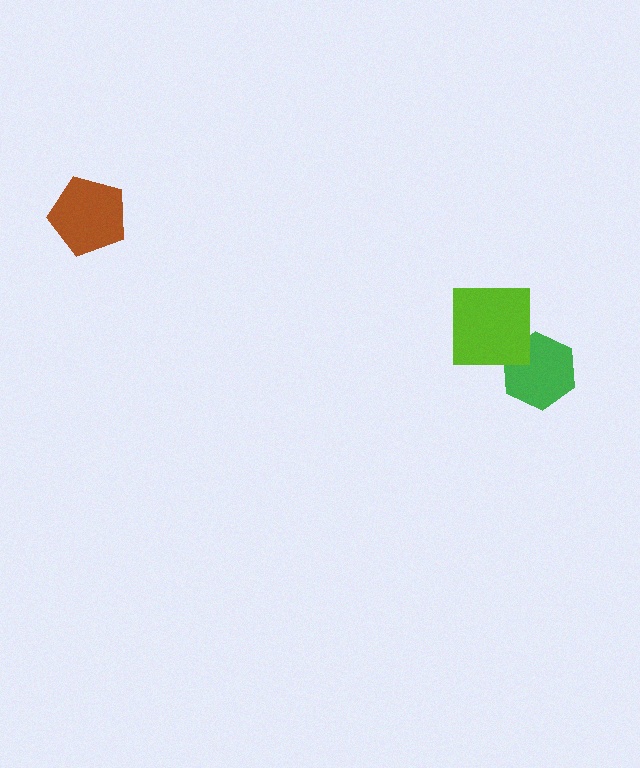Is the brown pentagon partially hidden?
No, no other shape covers it.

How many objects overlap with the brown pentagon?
0 objects overlap with the brown pentagon.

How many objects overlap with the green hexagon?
1 object overlaps with the green hexagon.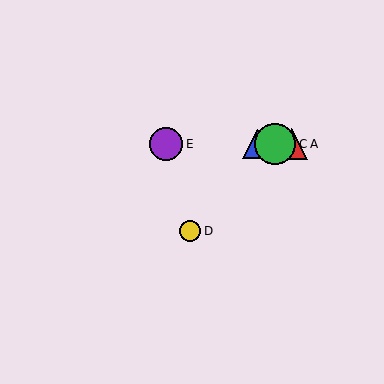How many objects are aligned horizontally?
4 objects (A, B, C, E) are aligned horizontally.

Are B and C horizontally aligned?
Yes, both are at y≈144.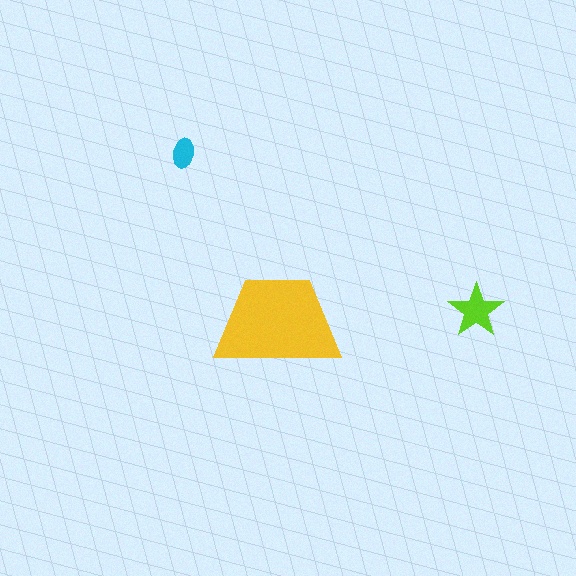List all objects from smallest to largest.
The cyan ellipse, the lime star, the yellow trapezoid.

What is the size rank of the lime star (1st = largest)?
2nd.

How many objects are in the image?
There are 3 objects in the image.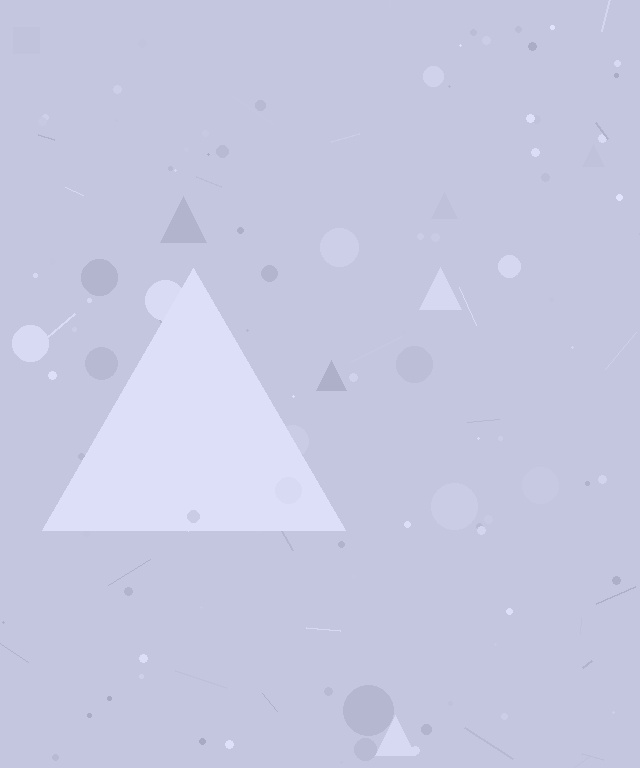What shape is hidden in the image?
A triangle is hidden in the image.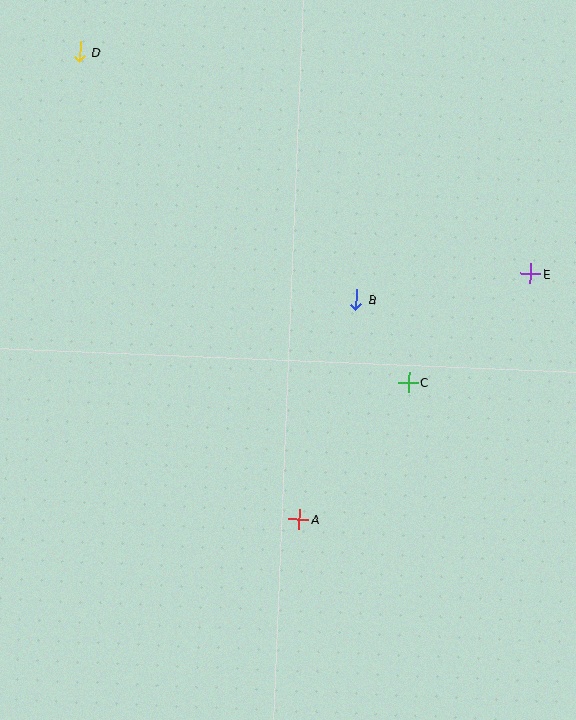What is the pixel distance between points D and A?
The distance between D and A is 516 pixels.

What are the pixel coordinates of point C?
Point C is at (408, 382).